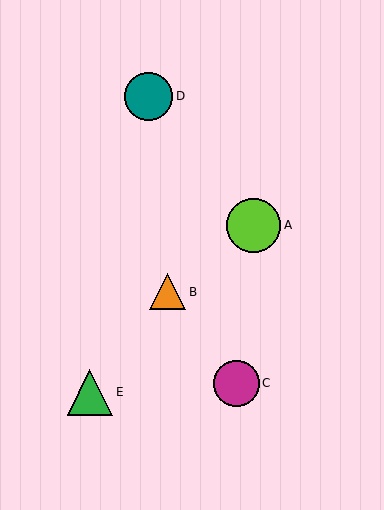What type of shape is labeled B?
Shape B is an orange triangle.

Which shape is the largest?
The lime circle (labeled A) is the largest.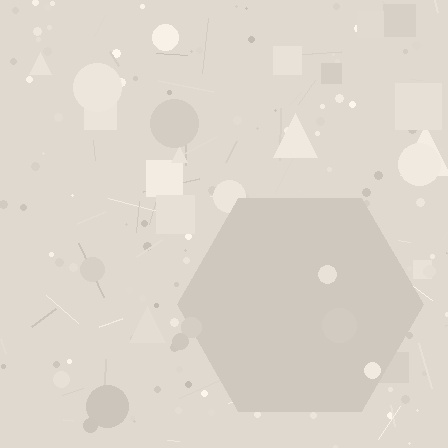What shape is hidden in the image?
A hexagon is hidden in the image.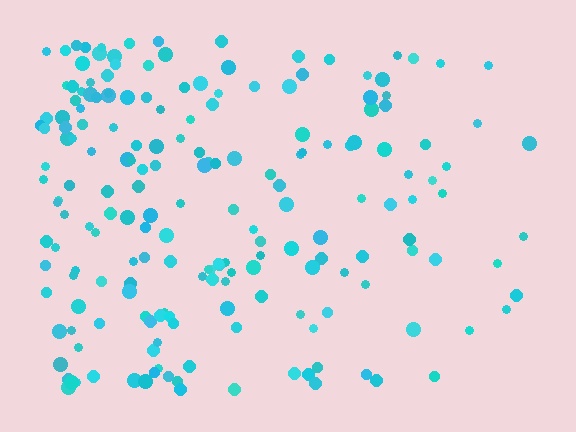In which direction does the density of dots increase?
From right to left, with the left side densest.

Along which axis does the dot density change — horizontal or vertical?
Horizontal.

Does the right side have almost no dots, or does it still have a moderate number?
Still a moderate number, just noticeably fewer than the left.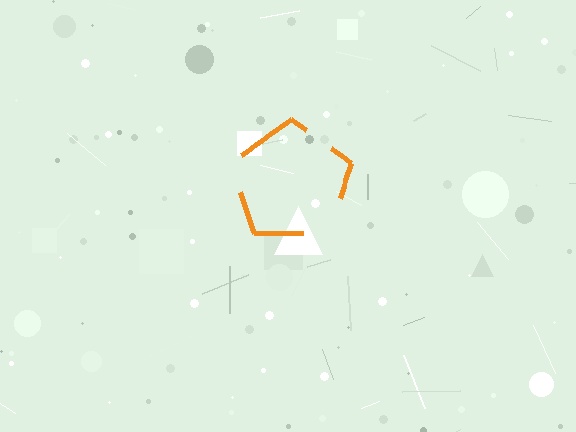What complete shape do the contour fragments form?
The contour fragments form a pentagon.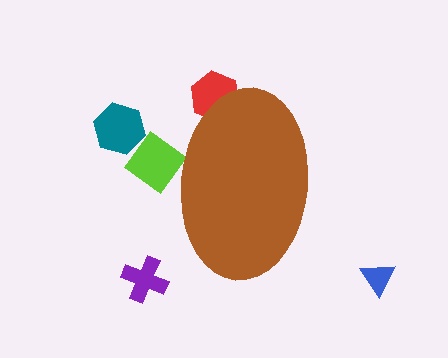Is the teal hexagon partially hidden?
No, the teal hexagon is fully visible.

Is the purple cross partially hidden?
No, the purple cross is fully visible.